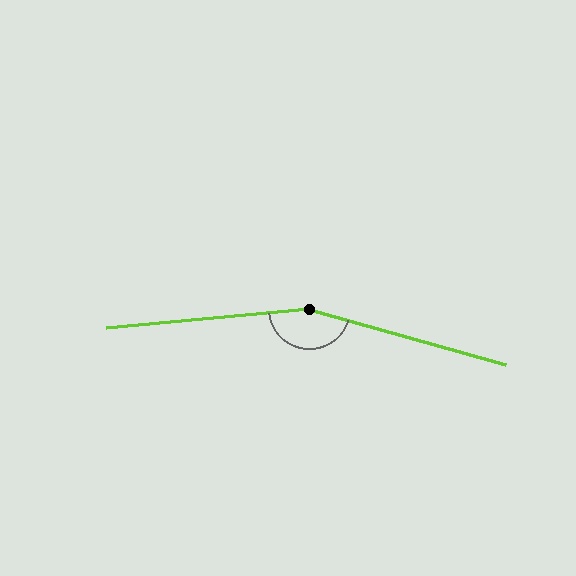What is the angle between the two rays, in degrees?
Approximately 159 degrees.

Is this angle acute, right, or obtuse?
It is obtuse.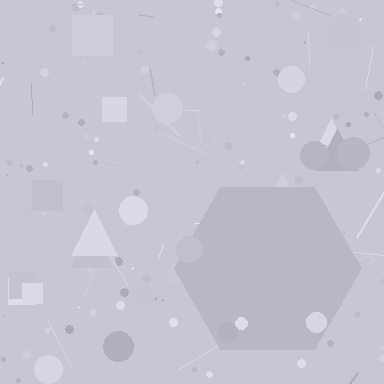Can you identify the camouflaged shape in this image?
The camouflaged shape is a hexagon.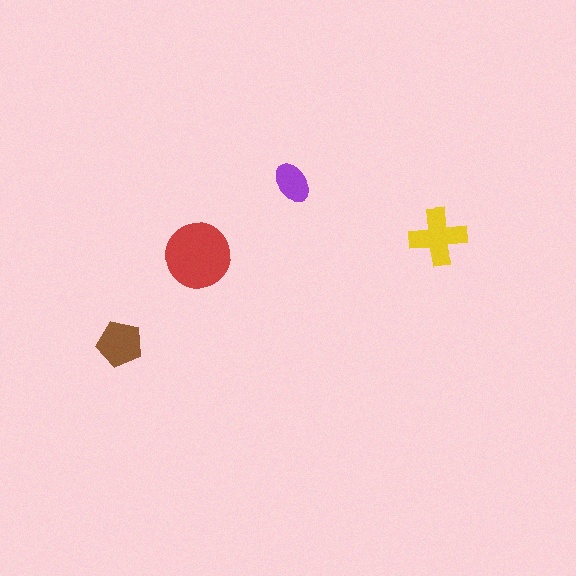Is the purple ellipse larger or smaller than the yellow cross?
Smaller.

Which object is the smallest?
The purple ellipse.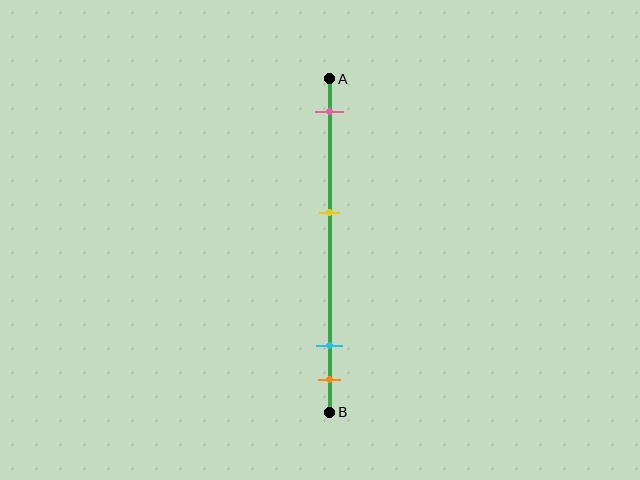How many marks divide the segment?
There are 4 marks dividing the segment.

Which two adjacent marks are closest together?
The cyan and orange marks are the closest adjacent pair.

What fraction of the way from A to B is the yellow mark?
The yellow mark is approximately 40% (0.4) of the way from A to B.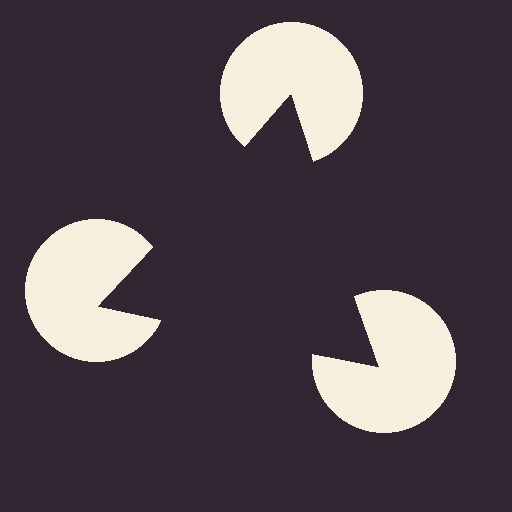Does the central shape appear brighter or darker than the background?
It typically appears slightly darker than the background, even though no actual brightness change is drawn.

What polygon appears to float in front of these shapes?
An illusory triangle — its edges are inferred from the aligned wedge cuts in the pac-man discs, not physically drawn.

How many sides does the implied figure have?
3 sides.